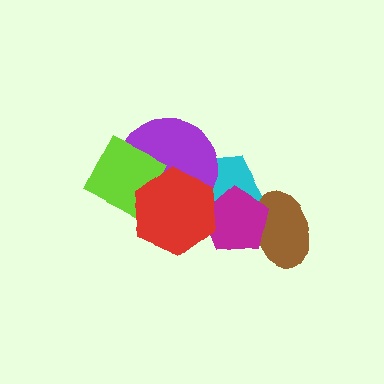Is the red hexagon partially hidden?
No, no other shape covers it.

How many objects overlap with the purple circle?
3 objects overlap with the purple circle.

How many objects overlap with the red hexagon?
4 objects overlap with the red hexagon.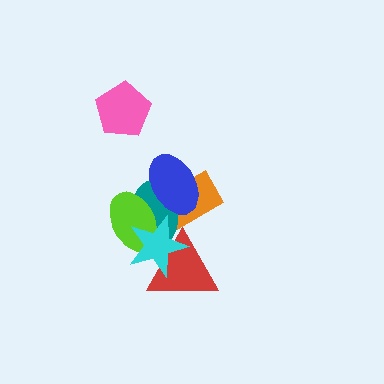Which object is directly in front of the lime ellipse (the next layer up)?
The blue ellipse is directly in front of the lime ellipse.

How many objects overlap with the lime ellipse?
3 objects overlap with the lime ellipse.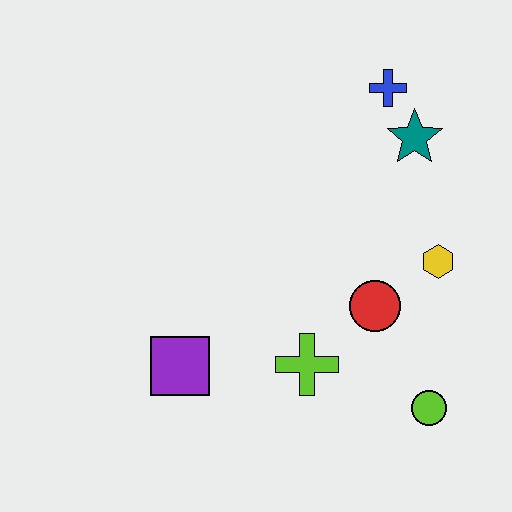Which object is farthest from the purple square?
The blue cross is farthest from the purple square.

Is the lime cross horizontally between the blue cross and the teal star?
No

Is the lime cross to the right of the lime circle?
No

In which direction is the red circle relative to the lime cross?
The red circle is to the right of the lime cross.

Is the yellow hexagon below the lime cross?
No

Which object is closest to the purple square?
The lime cross is closest to the purple square.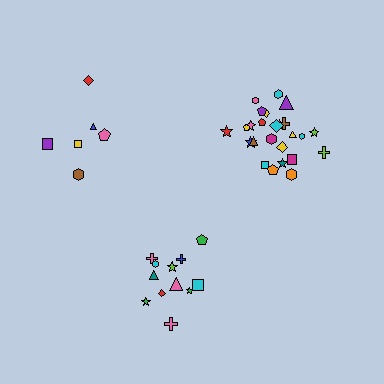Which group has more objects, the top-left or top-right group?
The top-right group.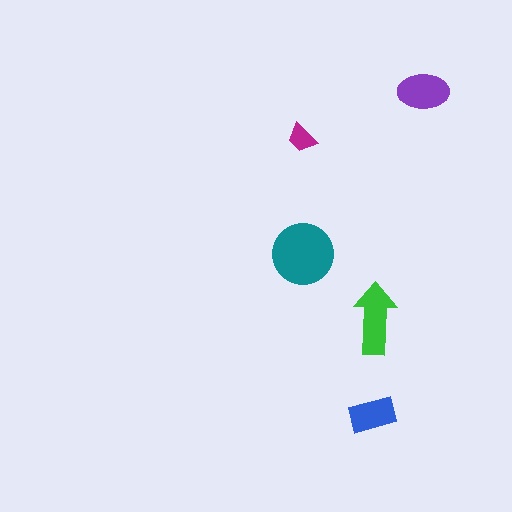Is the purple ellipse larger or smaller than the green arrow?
Smaller.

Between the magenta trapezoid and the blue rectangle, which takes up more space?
The blue rectangle.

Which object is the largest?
The teal circle.